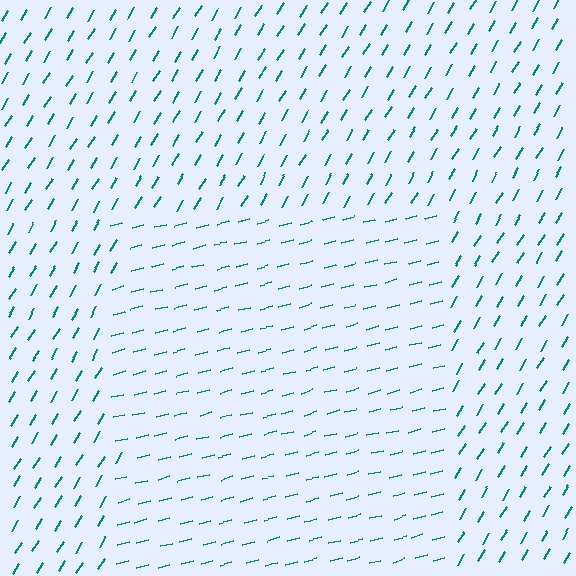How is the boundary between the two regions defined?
The boundary is defined purely by a change in line orientation (approximately 45 degrees difference). All lines are the same color and thickness.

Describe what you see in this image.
The image is filled with small teal line segments. A rectangle region in the image has lines oriented differently from the surrounding lines, creating a visible texture boundary.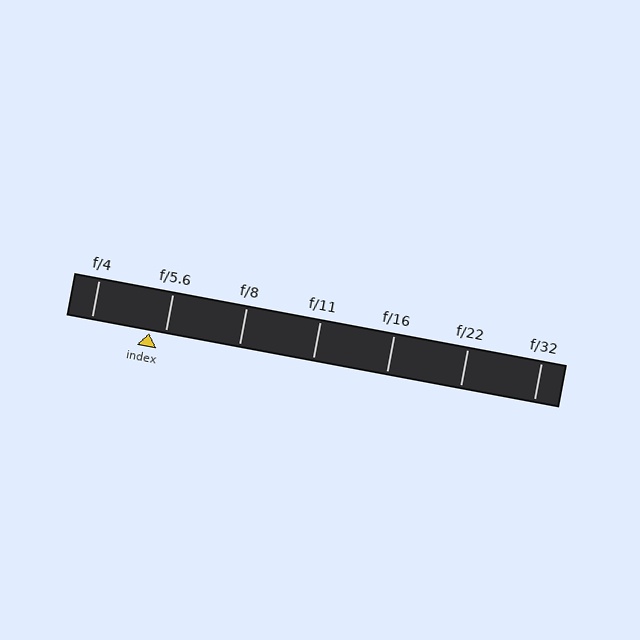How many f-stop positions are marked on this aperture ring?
There are 7 f-stop positions marked.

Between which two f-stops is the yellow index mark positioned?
The index mark is between f/4 and f/5.6.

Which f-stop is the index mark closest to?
The index mark is closest to f/5.6.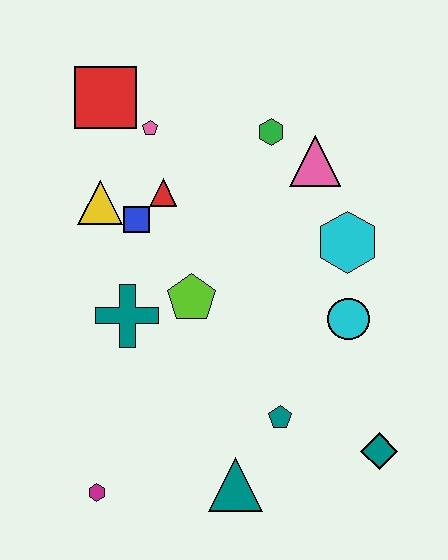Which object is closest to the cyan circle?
The cyan hexagon is closest to the cyan circle.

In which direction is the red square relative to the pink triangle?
The red square is to the left of the pink triangle.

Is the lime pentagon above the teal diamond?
Yes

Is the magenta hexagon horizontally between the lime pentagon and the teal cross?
No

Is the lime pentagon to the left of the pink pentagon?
No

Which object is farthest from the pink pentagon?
The teal diamond is farthest from the pink pentagon.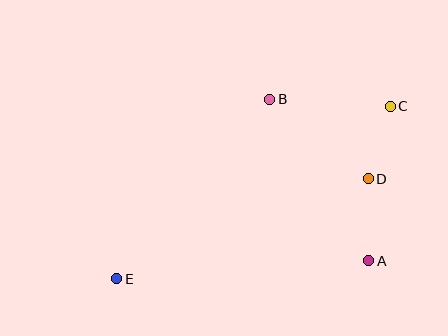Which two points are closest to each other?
Points C and D are closest to each other.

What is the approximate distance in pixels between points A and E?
The distance between A and E is approximately 253 pixels.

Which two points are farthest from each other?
Points C and E are farthest from each other.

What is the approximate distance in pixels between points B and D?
The distance between B and D is approximately 127 pixels.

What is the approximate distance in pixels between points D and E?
The distance between D and E is approximately 271 pixels.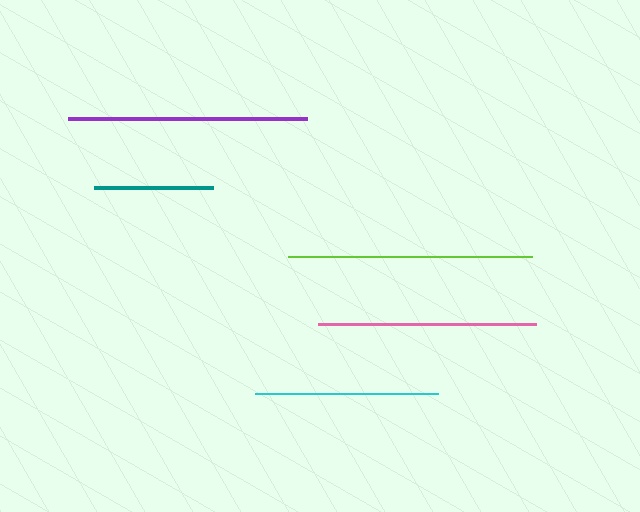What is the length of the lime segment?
The lime segment is approximately 244 pixels long.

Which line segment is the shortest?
The teal line is the shortest at approximately 119 pixels.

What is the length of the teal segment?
The teal segment is approximately 119 pixels long.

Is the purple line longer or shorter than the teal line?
The purple line is longer than the teal line.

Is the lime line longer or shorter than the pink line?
The lime line is longer than the pink line.